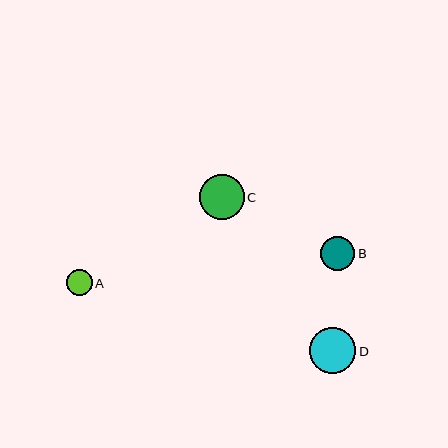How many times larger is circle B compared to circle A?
Circle B is approximately 1.3 times the size of circle A.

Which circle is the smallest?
Circle A is the smallest with a size of approximately 26 pixels.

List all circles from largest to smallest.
From largest to smallest: D, C, B, A.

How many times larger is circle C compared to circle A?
Circle C is approximately 1.7 times the size of circle A.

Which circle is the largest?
Circle D is the largest with a size of approximately 46 pixels.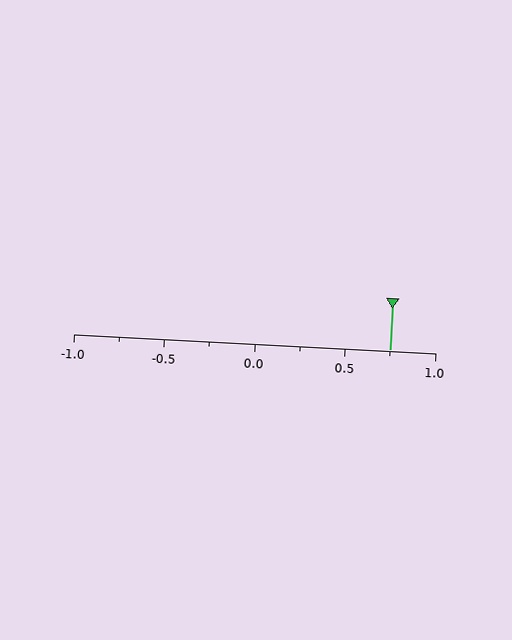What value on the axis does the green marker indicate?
The marker indicates approximately 0.75.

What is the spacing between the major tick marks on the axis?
The major ticks are spaced 0.5 apart.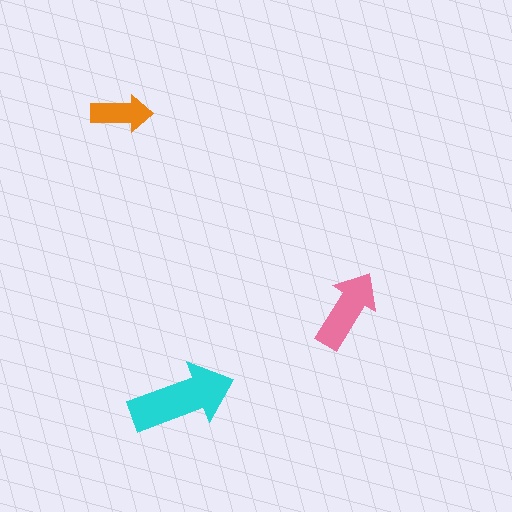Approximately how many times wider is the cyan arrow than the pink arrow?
About 1.5 times wider.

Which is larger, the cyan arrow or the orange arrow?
The cyan one.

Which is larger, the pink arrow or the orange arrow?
The pink one.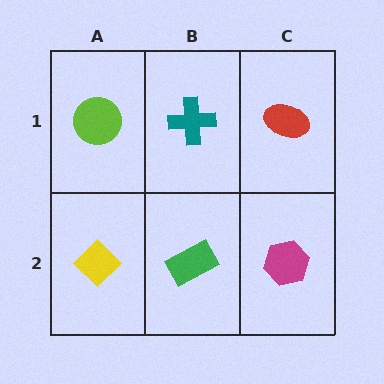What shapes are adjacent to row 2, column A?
A lime circle (row 1, column A), a green rectangle (row 2, column B).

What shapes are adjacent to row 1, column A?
A yellow diamond (row 2, column A), a teal cross (row 1, column B).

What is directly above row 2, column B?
A teal cross.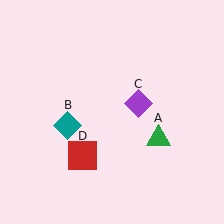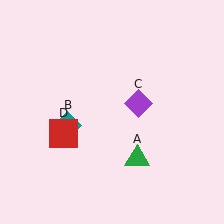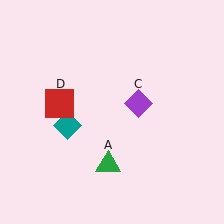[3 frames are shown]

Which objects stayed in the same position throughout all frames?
Teal diamond (object B) and purple diamond (object C) remained stationary.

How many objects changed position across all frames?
2 objects changed position: green triangle (object A), red square (object D).